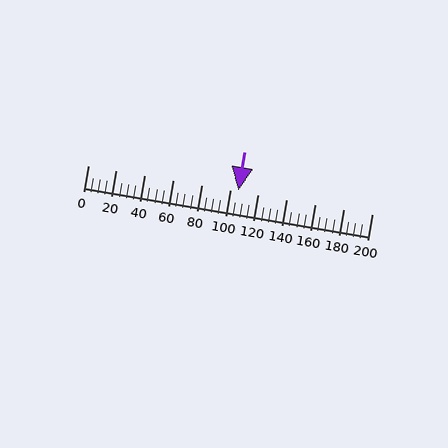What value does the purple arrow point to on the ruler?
The purple arrow points to approximately 106.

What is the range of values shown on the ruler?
The ruler shows values from 0 to 200.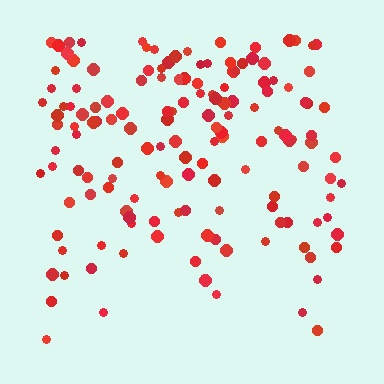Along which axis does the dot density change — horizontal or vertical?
Vertical.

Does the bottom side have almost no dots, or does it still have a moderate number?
Still a moderate number, just noticeably fewer than the top.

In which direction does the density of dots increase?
From bottom to top, with the top side densest.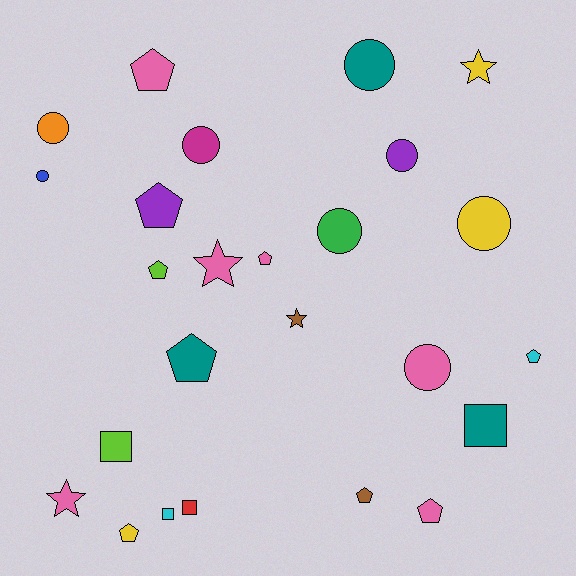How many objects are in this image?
There are 25 objects.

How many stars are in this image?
There are 4 stars.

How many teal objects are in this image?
There are 3 teal objects.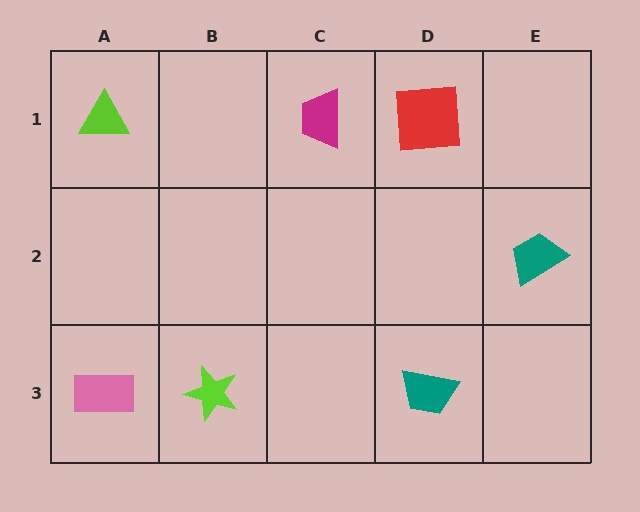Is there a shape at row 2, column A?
No, that cell is empty.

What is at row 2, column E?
A teal trapezoid.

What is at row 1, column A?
A lime triangle.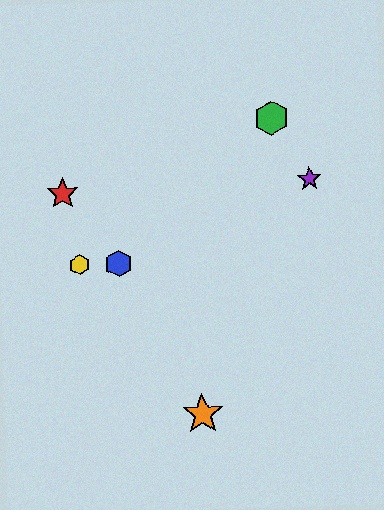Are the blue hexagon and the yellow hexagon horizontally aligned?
Yes, both are at y≈264.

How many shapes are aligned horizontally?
2 shapes (the blue hexagon, the yellow hexagon) are aligned horizontally.